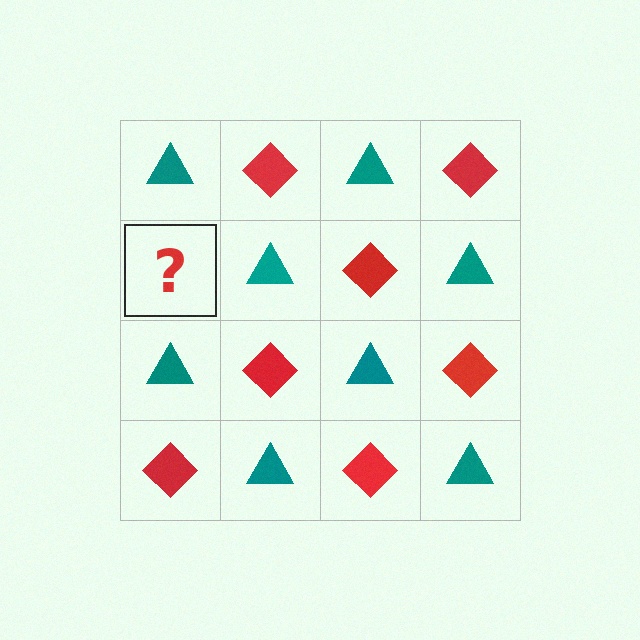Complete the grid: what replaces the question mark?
The question mark should be replaced with a red diamond.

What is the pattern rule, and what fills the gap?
The rule is that it alternates teal triangle and red diamond in a checkerboard pattern. The gap should be filled with a red diamond.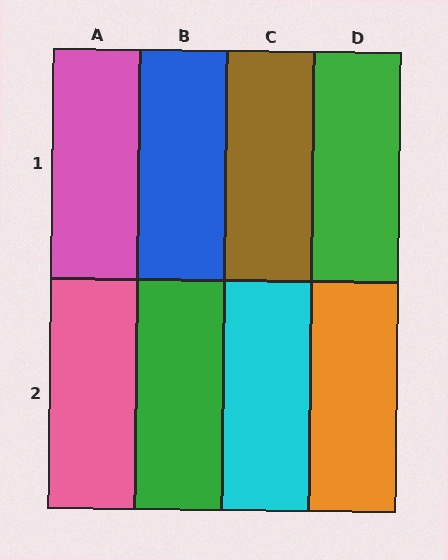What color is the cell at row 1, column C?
Brown.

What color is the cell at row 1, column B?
Blue.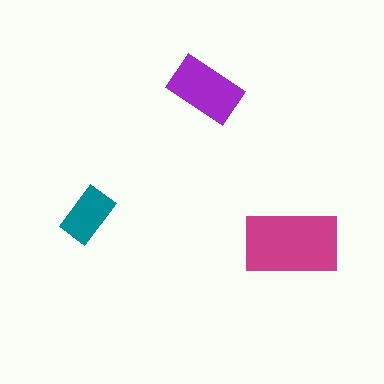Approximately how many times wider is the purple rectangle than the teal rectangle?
About 1.5 times wider.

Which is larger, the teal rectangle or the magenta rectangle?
The magenta one.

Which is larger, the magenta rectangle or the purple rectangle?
The magenta one.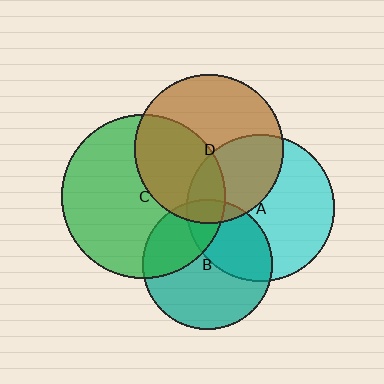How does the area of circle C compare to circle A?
Approximately 1.2 times.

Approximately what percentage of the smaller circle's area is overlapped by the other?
Approximately 35%.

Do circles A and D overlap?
Yes.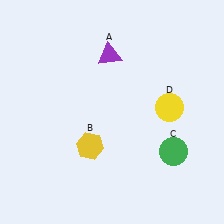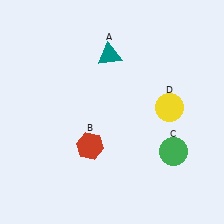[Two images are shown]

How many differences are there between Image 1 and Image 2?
There are 2 differences between the two images.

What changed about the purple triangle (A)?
In Image 1, A is purple. In Image 2, it changed to teal.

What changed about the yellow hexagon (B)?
In Image 1, B is yellow. In Image 2, it changed to red.